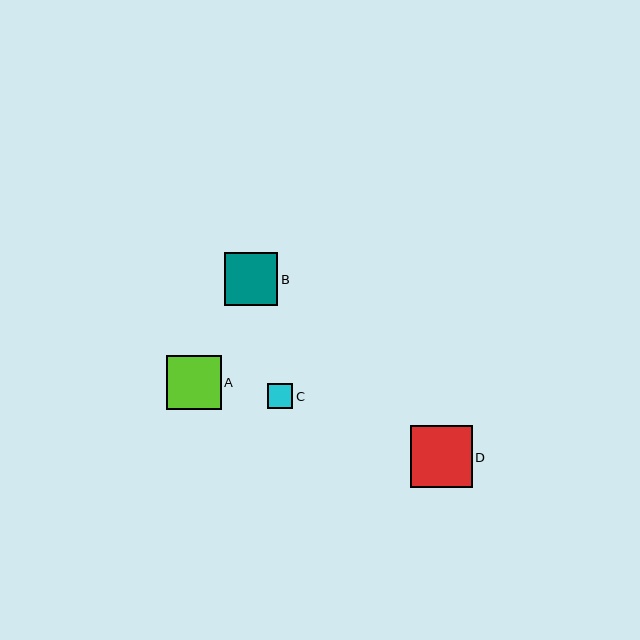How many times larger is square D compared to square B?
Square D is approximately 1.2 times the size of square B.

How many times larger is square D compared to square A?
Square D is approximately 1.1 times the size of square A.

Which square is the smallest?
Square C is the smallest with a size of approximately 25 pixels.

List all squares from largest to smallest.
From largest to smallest: D, A, B, C.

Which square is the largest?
Square D is the largest with a size of approximately 62 pixels.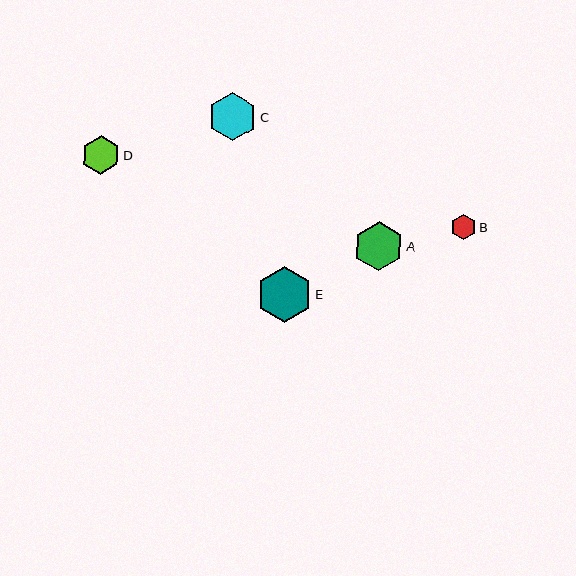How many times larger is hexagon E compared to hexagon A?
Hexagon E is approximately 1.1 times the size of hexagon A.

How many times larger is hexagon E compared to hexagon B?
Hexagon E is approximately 2.2 times the size of hexagon B.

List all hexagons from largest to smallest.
From largest to smallest: E, A, C, D, B.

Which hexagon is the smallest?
Hexagon B is the smallest with a size of approximately 25 pixels.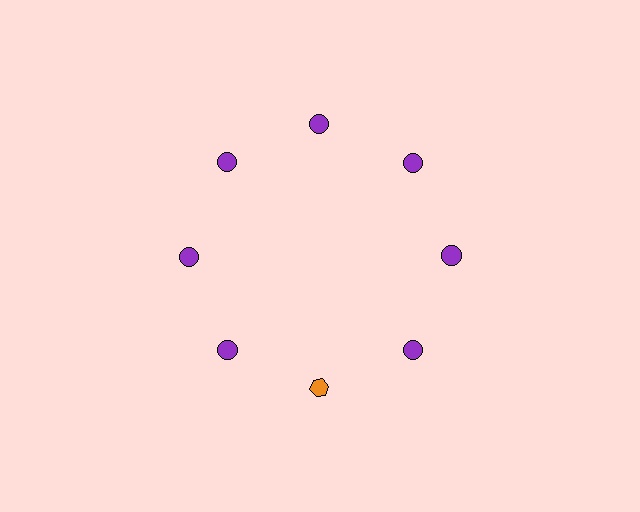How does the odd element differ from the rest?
It differs in both color (orange instead of purple) and shape (hexagon instead of circle).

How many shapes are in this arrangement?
There are 8 shapes arranged in a ring pattern.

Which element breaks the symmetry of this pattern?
The orange hexagon at roughly the 6 o'clock position breaks the symmetry. All other shapes are purple circles.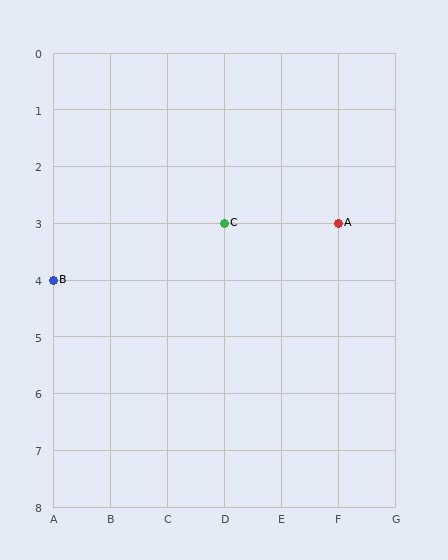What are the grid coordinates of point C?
Point C is at grid coordinates (D, 3).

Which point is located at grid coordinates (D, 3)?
Point C is at (D, 3).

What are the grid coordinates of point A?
Point A is at grid coordinates (F, 3).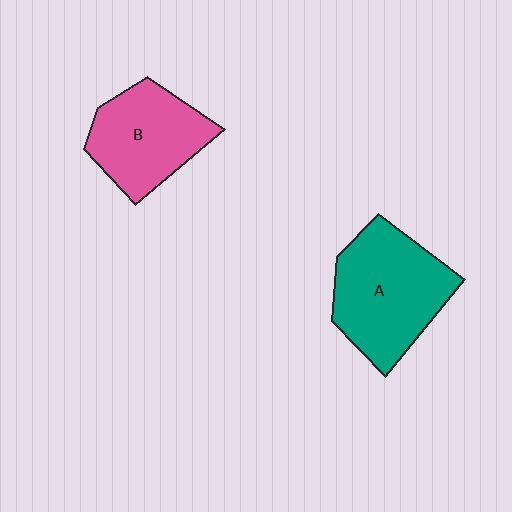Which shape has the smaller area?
Shape B (pink).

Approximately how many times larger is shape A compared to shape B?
Approximately 1.3 times.